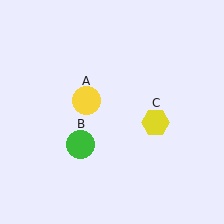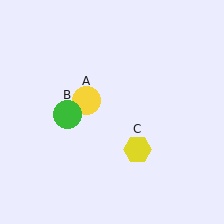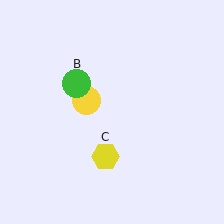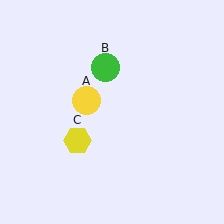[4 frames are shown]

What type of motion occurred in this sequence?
The green circle (object B), yellow hexagon (object C) rotated clockwise around the center of the scene.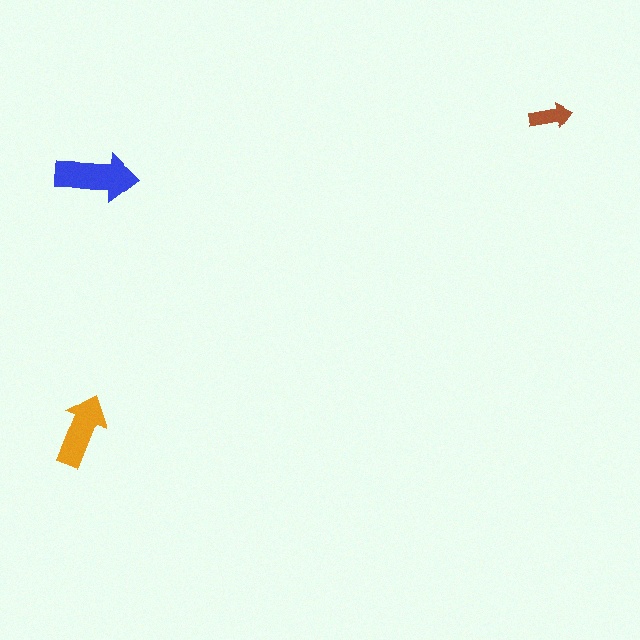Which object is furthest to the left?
The orange arrow is leftmost.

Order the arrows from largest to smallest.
the blue one, the orange one, the brown one.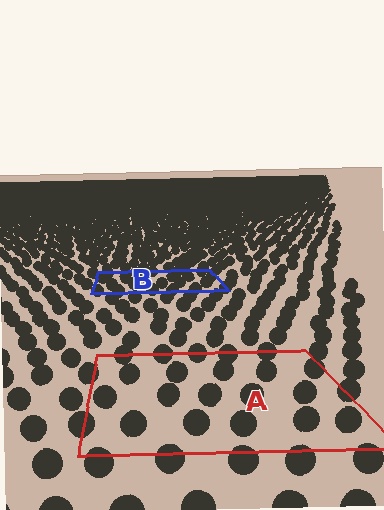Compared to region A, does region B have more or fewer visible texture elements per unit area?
Region B has more texture elements per unit area — they are packed more densely because it is farther away.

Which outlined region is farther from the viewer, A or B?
Region B is farther from the viewer — the texture elements inside it appear smaller and more densely packed.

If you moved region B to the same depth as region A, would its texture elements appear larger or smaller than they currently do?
They would appear larger. At a closer depth, the same texture elements are projected at a bigger on-screen size.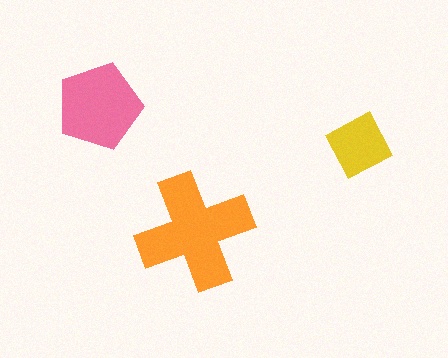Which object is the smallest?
The yellow diamond.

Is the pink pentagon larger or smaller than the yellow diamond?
Larger.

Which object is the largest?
The orange cross.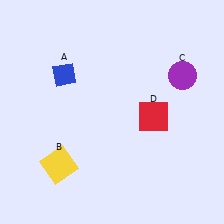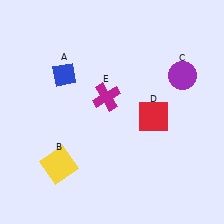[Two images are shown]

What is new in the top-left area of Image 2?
A magenta cross (E) was added in the top-left area of Image 2.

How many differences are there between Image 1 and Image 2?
There is 1 difference between the two images.